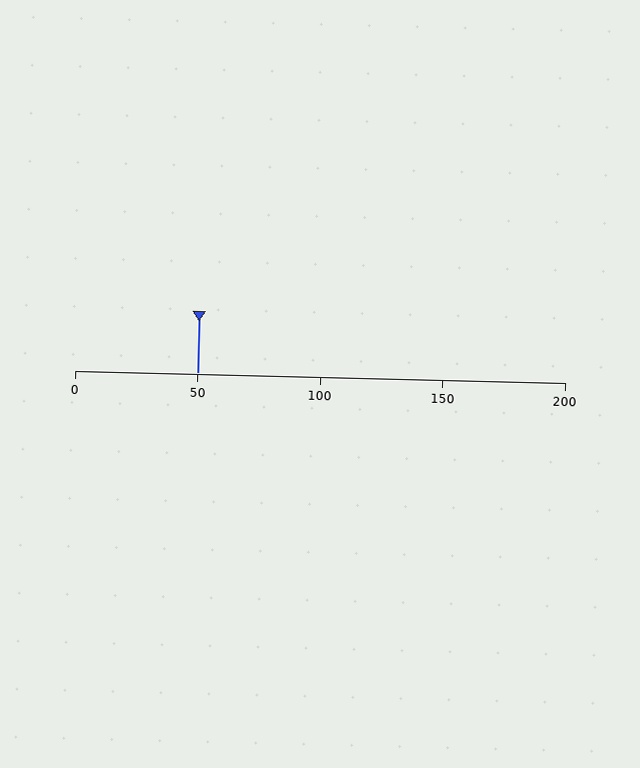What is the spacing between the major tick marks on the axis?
The major ticks are spaced 50 apart.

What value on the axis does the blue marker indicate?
The marker indicates approximately 50.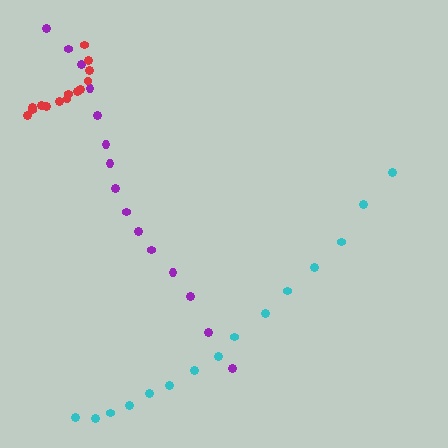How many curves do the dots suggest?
There are 3 distinct paths.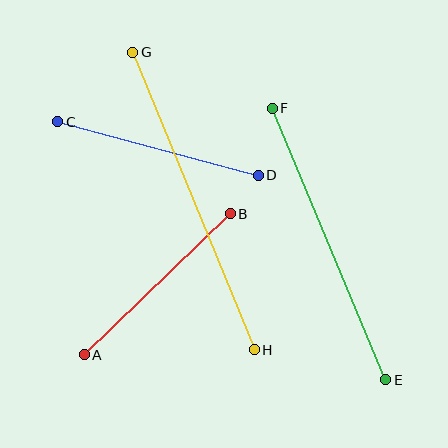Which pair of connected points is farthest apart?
Points G and H are farthest apart.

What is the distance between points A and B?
The distance is approximately 203 pixels.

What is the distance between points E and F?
The distance is approximately 294 pixels.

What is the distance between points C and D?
The distance is approximately 207 pixels.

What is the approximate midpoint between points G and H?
The midpoint is at approximately (194, 201) pixels.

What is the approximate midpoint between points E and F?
The midpoint is at approximately (329, 244) pixels.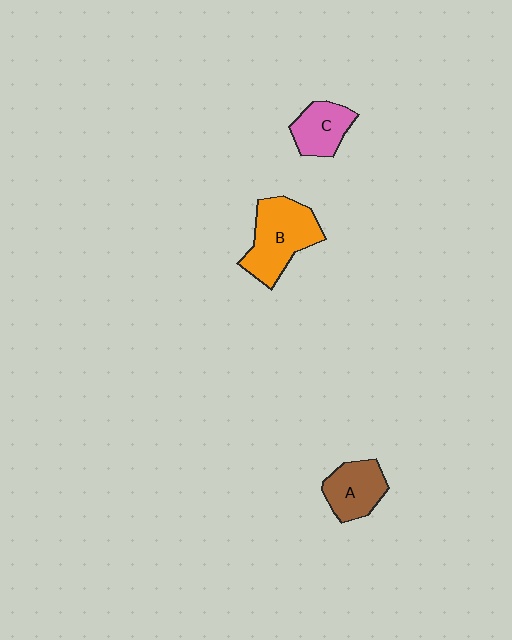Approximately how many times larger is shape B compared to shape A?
Approximately 1.5 times.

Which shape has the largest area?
Shape B (orange).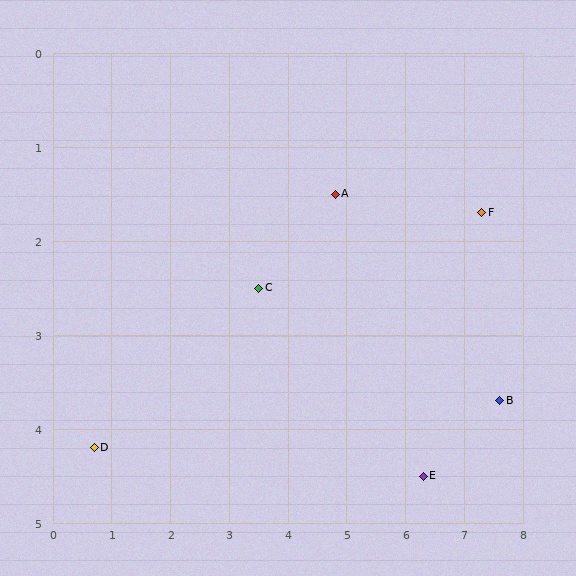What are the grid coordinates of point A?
Point A is at approximately (4.8, 1.5).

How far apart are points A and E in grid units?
Points A and E are about 3.4 grid units apart.